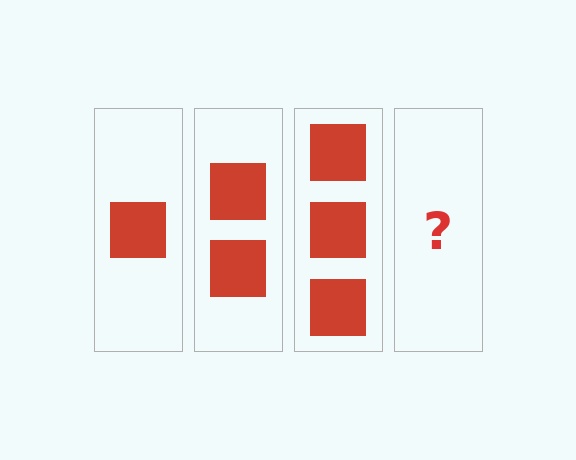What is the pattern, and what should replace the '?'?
The pattern is that each step adds one more square. The '?' should be 4 squares.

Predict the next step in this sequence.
The next step is 4 squares.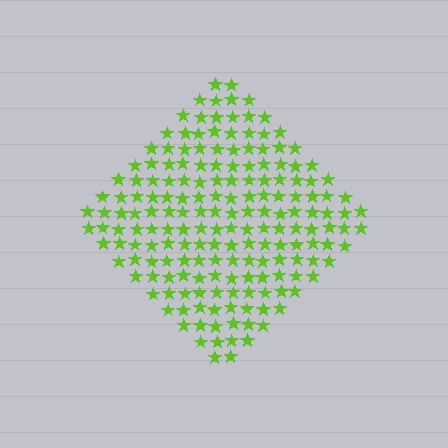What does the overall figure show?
The overall figure shows a diamond.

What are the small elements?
The small elements are stars.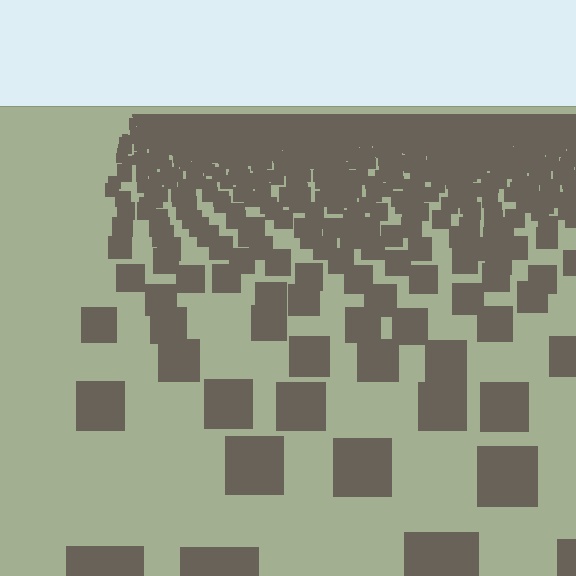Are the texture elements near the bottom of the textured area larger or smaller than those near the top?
Larger. Near the bottom, elements are closer to the viewer and appear at a bigger on-screen size.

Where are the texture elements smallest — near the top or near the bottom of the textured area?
Near the top.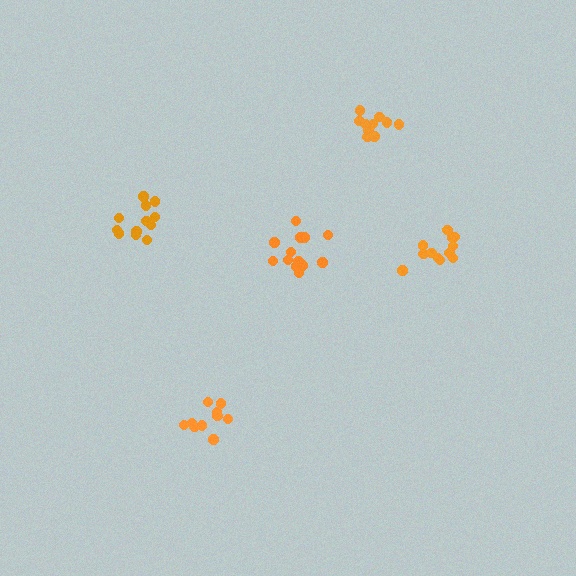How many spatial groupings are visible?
There are 5 spatial groupings.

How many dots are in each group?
Group 1: 10 dots, Group 2: 13 dots, Group 3: 12 dots, Group 4: 10 dots, Group 5: 12 dots (57 total).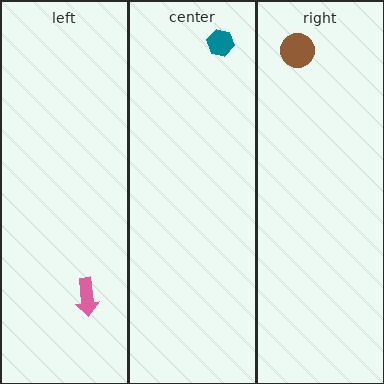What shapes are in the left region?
The pink arrow.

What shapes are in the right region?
The brown circle.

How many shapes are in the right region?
1.